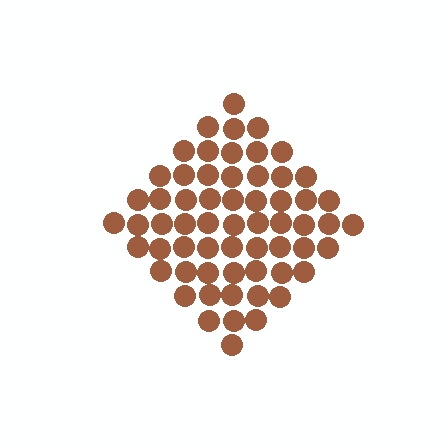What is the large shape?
The large shape is a diamond.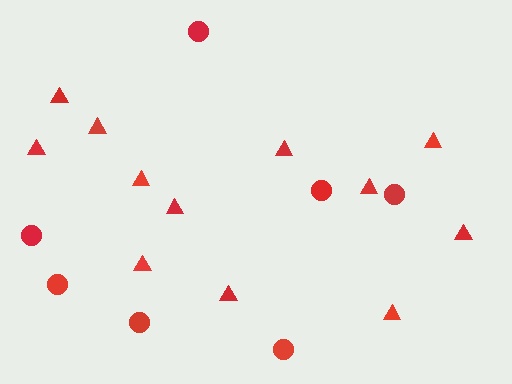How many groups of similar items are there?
There are 2 groups: one group of triangles (12) and one group of circles (7).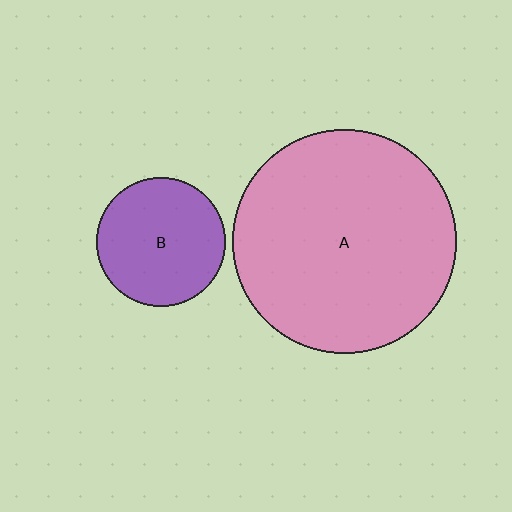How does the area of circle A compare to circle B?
Approximately 3.0 times.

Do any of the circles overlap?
No, none of the circles overlap.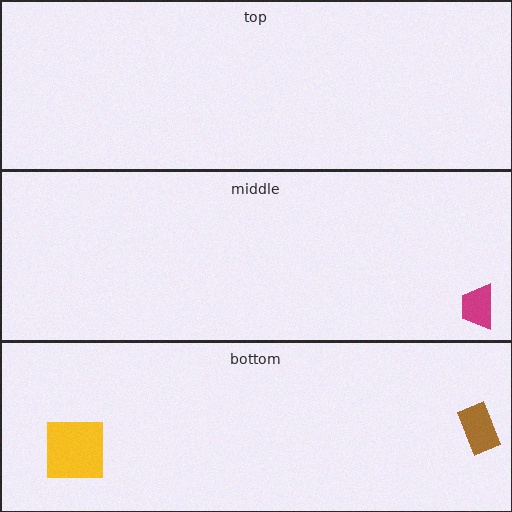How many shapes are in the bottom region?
2.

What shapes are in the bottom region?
The yellow square, the brown rectangle.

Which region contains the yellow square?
The bottom region.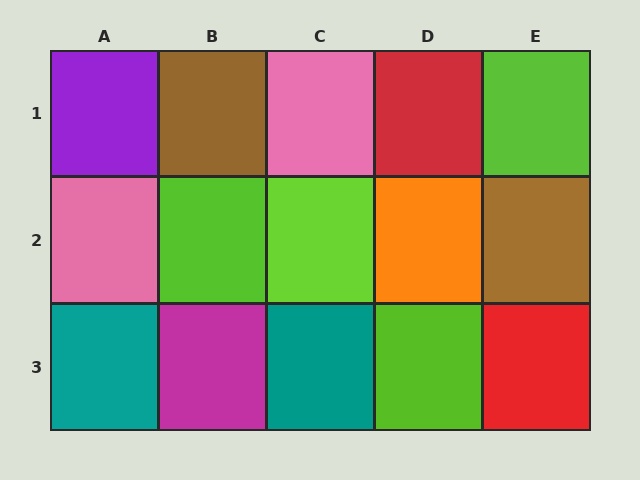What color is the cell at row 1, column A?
Purple.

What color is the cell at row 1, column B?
Brown.